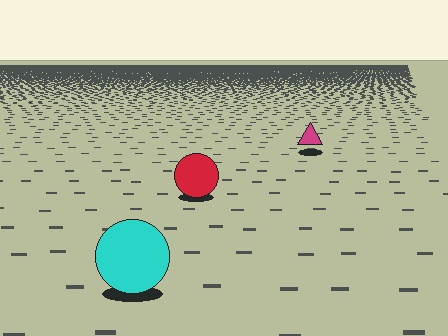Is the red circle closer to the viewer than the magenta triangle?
Yes. The red circle is closer — you can tell from the texture gradient: the ground texture is coarser near it.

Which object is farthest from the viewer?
The magenta triangle is farthest from the viewer. It appears smaller and the ground texture around it is denser.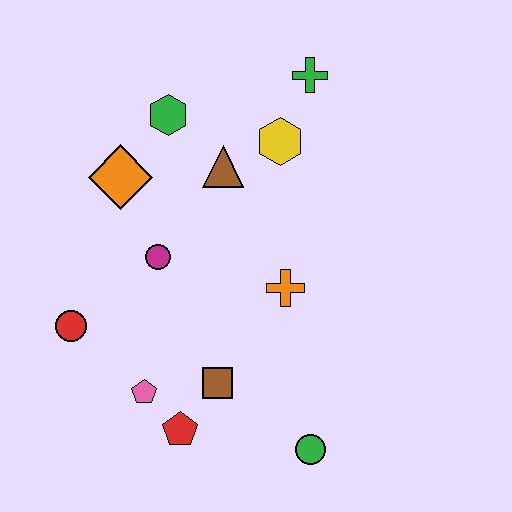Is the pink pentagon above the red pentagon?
Yes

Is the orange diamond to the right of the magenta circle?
No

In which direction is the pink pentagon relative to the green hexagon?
The pink pentagon is below the green hexagon.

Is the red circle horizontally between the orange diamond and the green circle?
No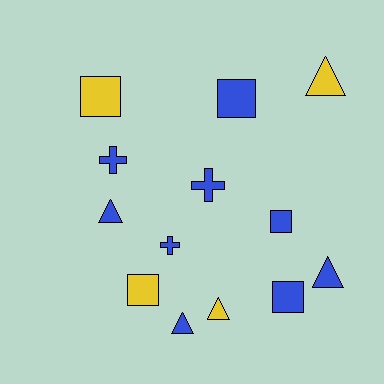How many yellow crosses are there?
There are no yellow crosses.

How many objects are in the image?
There are 13 objects.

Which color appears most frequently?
Blue, with 9 objects.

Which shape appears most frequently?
Square, with 5 objects.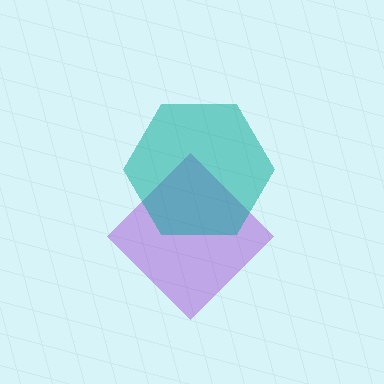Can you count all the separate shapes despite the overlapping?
Yes, there are 2 separate shapes.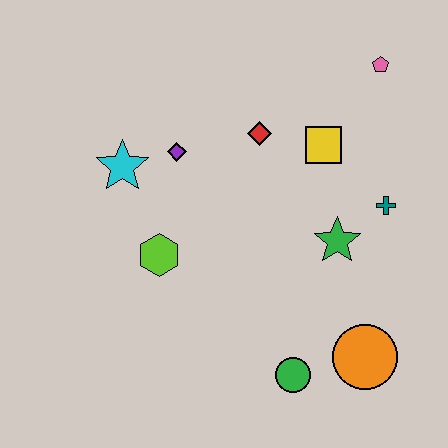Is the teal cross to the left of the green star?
No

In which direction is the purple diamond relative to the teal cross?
The purple diamond is to the left of the teal cross.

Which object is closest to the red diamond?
The yellow square is closest to the red diamond.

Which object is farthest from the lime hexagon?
The pink pentagon is farthest from the lime hexagon.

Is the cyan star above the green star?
Yes